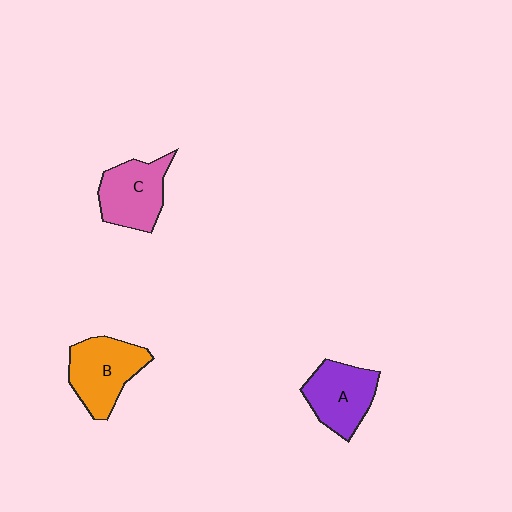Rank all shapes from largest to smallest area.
From largest to smallest: B (orange), C (pink), A (purple).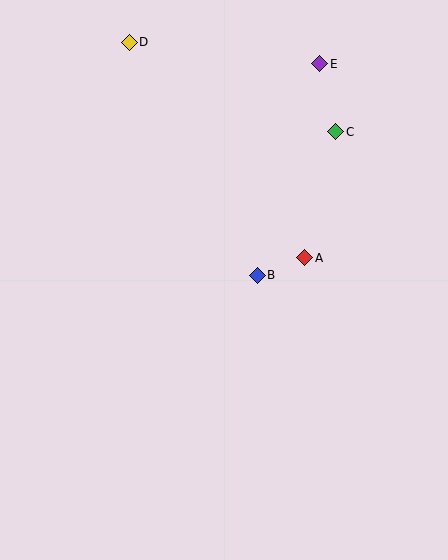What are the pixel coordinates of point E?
Point E is at (320, 64).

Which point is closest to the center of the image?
Point B at (257, 275) is closest to the center.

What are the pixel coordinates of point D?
Point D is at (129, 42).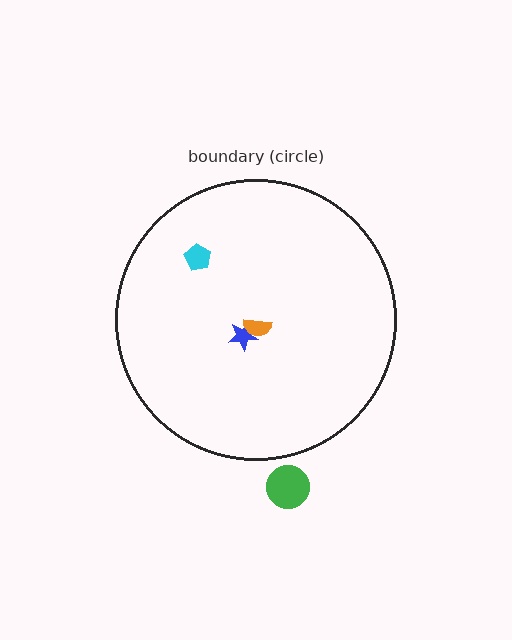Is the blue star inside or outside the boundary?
Inside.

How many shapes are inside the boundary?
3 inside, 1 outside.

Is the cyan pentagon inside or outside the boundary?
Inside.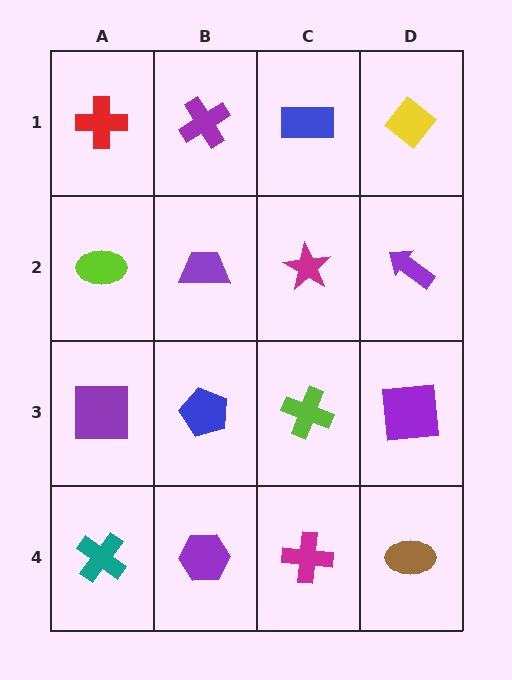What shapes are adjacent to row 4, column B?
A blue pentagon (row 3, column B), a teal cross (row 4, column A), a magenta cross (row 4, column C).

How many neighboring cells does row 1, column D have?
2.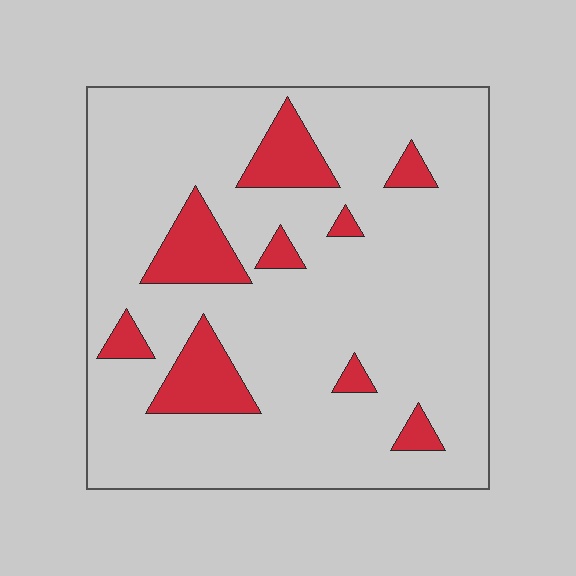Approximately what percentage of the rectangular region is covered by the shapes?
Approximately 15%.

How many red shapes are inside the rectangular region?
9.